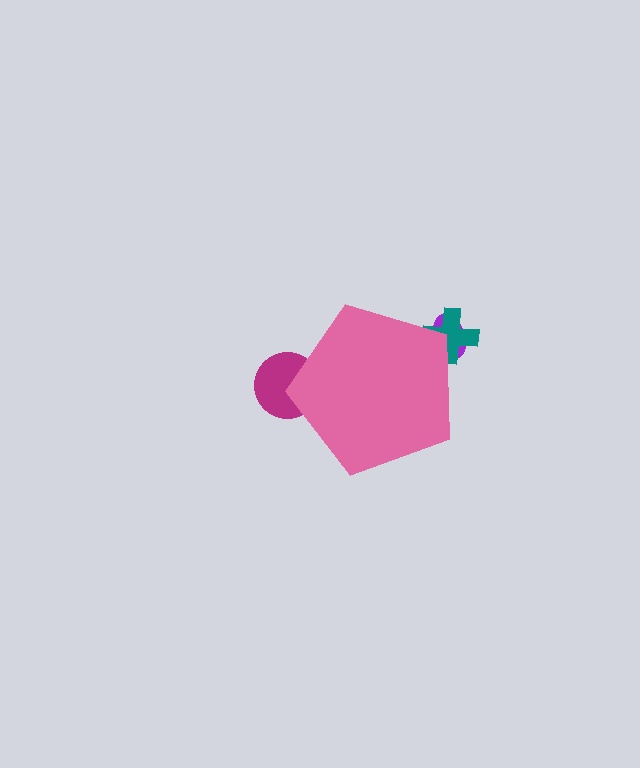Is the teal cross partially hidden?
Yes, the teal cross is partially hidden behind the pink pentagon.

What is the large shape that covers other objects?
A pink pentagon.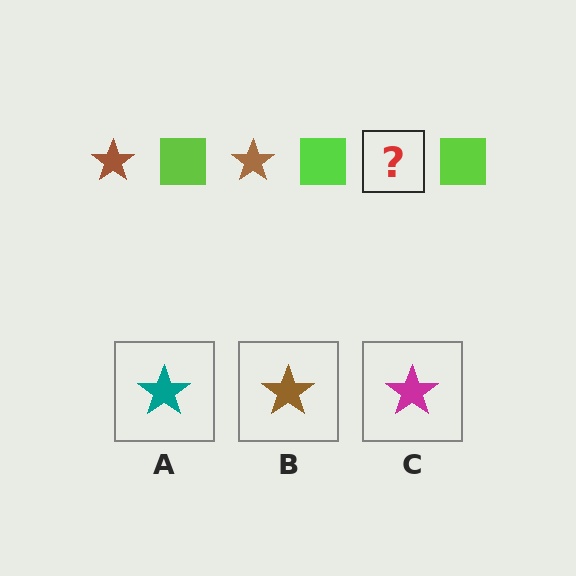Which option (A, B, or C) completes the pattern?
B.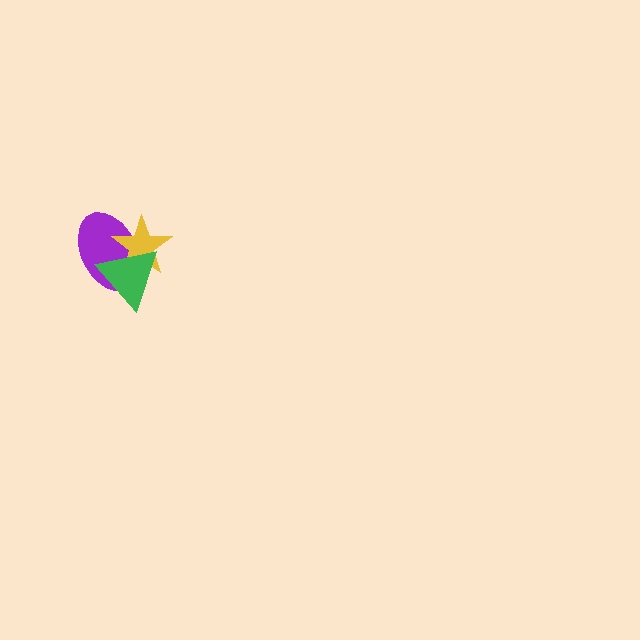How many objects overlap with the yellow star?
2 objects overlap with the yellow star.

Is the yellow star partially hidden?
Yes, it is partially covered by another shape.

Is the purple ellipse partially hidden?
Yes, it is partially covered by another shape.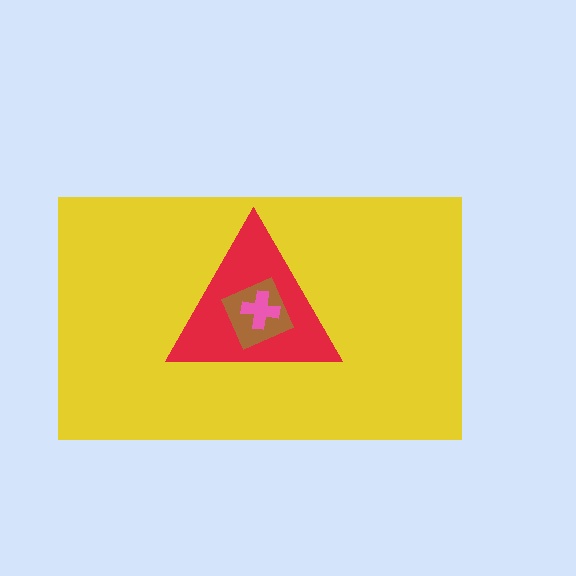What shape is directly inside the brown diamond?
The pink cross.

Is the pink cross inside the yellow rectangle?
Yes.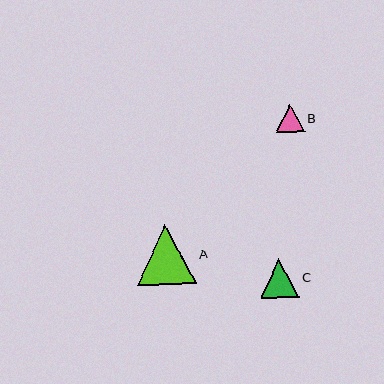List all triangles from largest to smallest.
From largest to smallest: A, C, B.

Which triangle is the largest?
Triangle A is the largest with a size of approximately 59 pixels.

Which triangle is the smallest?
Triangle B is the smallest with a size of approximately 28 pixels.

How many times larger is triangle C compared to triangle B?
Triangle C is approximately 1.4 times the size of triangle B.